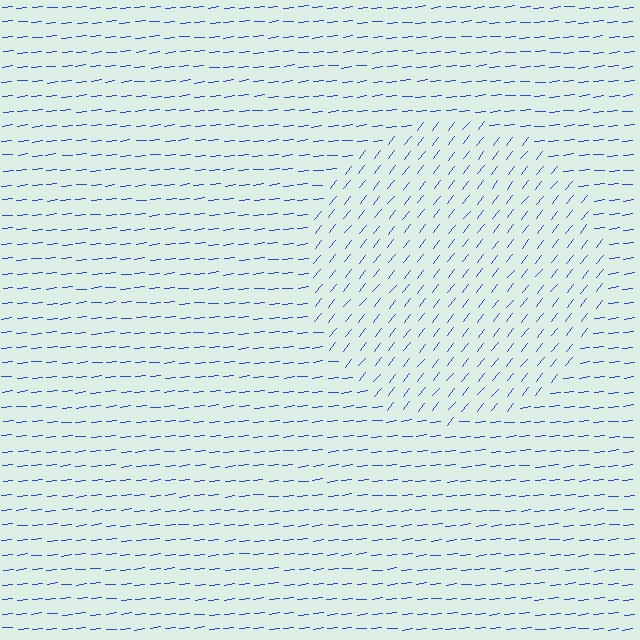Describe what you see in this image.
The image is filled with small blue line segments. A circle region in the image has lines oriented differently from the surrounding lines, creating a visible texture boundary.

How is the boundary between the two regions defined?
The boundary is defined purely by a change in line orientation (approximately 45 degrees difference). All lines are the same color and thickness.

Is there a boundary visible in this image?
Yes, there is a texture boundary formed by a change in line orientation.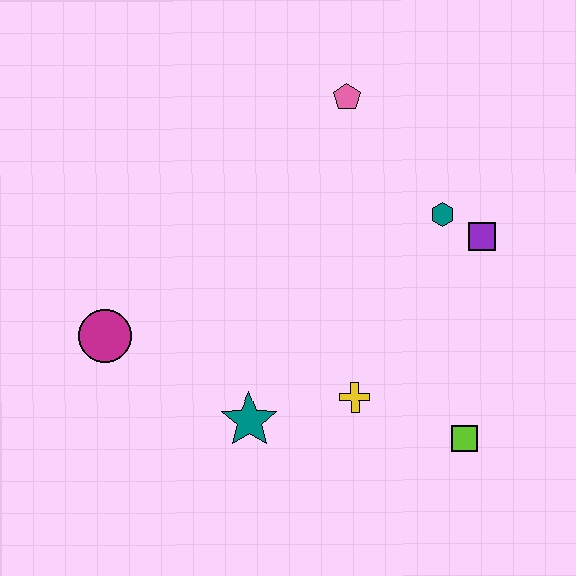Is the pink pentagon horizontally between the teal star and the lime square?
Yes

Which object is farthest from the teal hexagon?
The magenta circle is farthest from the teal hexagon.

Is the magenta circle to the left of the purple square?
Yes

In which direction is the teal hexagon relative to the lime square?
The teal hexagon is above the lime square.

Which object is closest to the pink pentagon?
The teal hexagon is closest to the pink pentagon.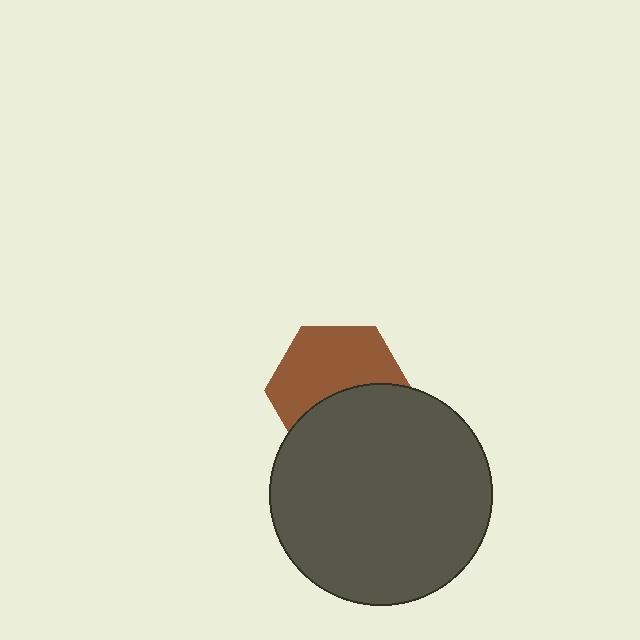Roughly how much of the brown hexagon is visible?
About half of it is visible (roughly 57%).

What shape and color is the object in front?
The object in front is a dark gray circle.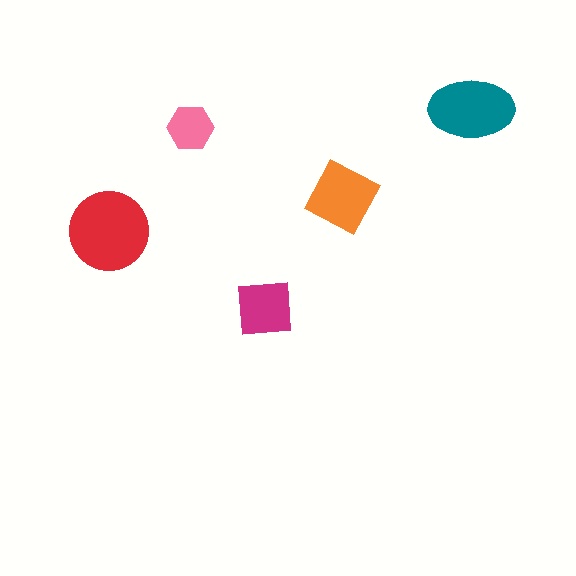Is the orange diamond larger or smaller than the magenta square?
Larger.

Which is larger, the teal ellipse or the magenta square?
The teal ellipse.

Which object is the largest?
The red circle.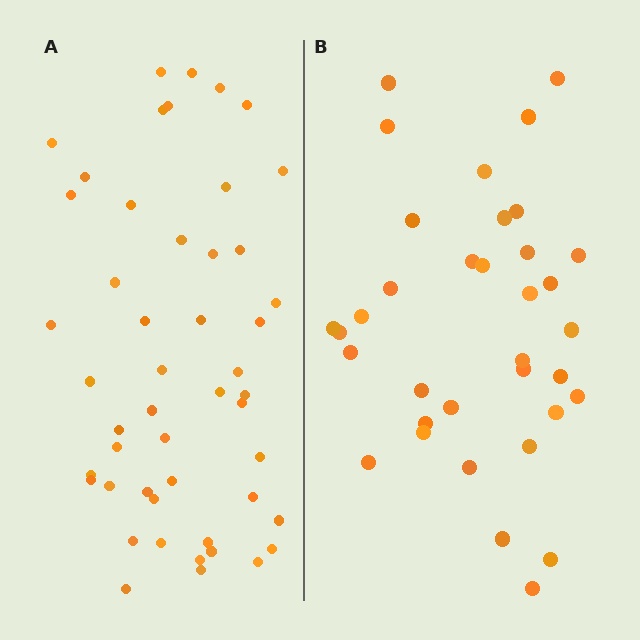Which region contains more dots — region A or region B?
Region A (the left region) has more dots.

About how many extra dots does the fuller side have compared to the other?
Region A has approximately 15 more dots than region B.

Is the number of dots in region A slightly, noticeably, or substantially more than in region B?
Region A has noticeably more, but not dramatically so. The ratio is roughly 1.4 to 1.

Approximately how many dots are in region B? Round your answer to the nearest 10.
About 40 dots. (The exact count is 35, which rounds to 40.)